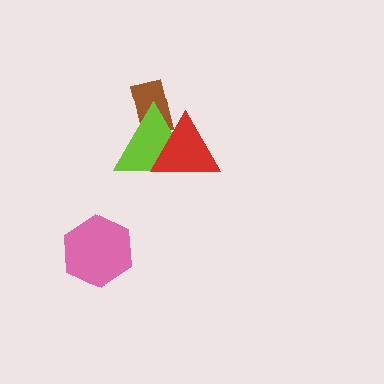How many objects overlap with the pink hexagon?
0 objects overlap with the pink hexagon.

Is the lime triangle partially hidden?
Yes, it is partially covered by another shape.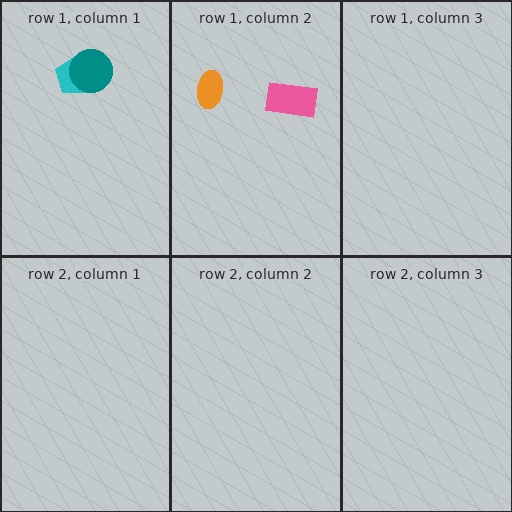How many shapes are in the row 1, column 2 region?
2.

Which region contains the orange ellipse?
The row 1, column 2 region.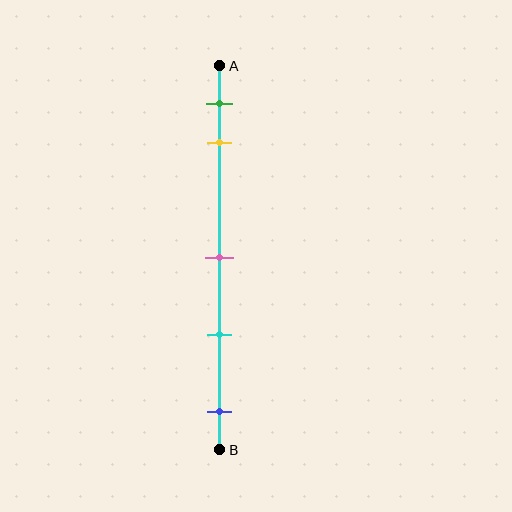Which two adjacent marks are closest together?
The green and yellow marks are the closest adjacent pair.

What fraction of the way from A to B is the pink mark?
The pink mark is approximately 50% (0.5) of the way from A to B.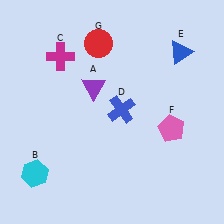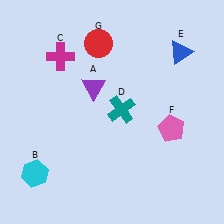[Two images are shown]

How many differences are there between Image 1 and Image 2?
There is 1 difference between the two images.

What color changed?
The cross (D) changed from blue in Image 1 to teal in Image 2.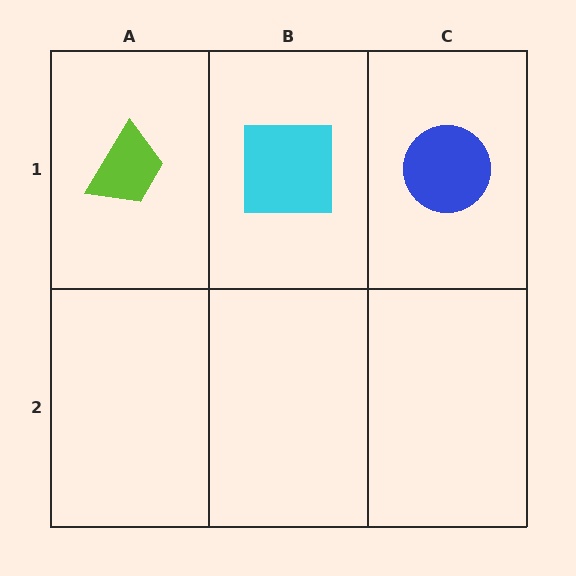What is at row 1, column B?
A cyan square.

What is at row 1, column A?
A lime trapezoid.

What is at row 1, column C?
A blue circle.